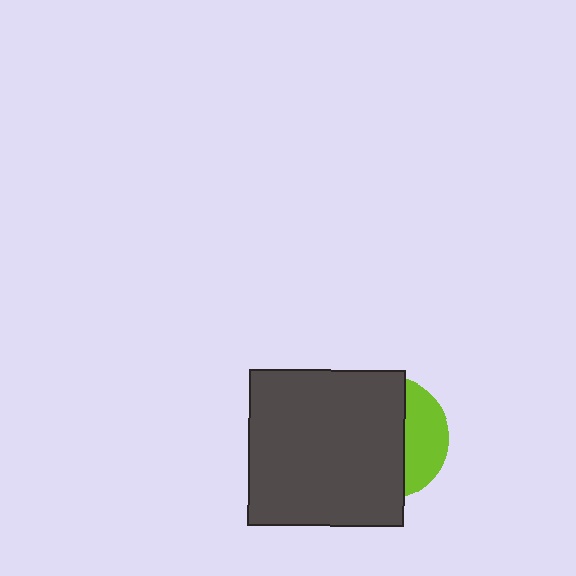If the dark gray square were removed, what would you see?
You would see the complete lime circle.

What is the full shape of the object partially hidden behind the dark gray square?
The partially hidden object is a lime circle.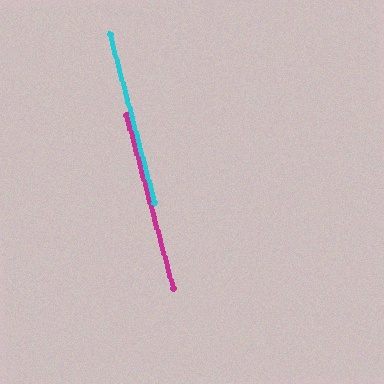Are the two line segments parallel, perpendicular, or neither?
Parallel — their directions differ by only 0.0°.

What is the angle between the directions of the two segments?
Approximately 0 degrees.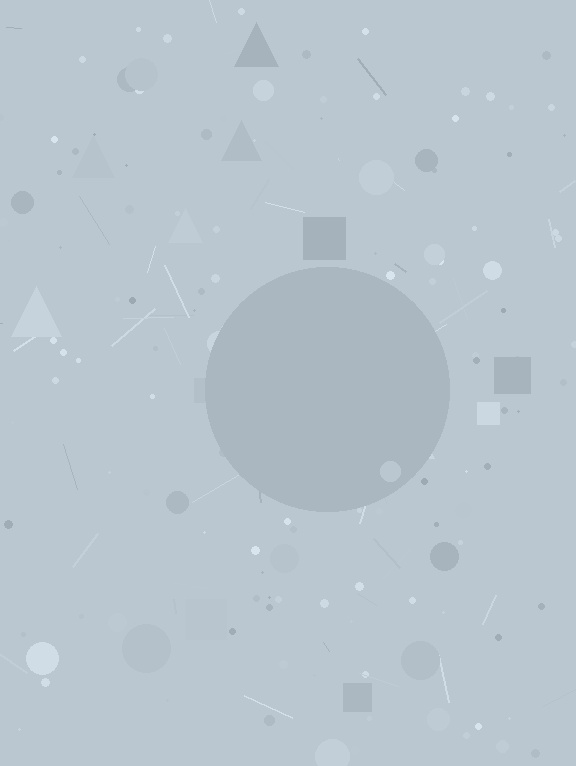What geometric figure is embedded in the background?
A circle is embedded in the background.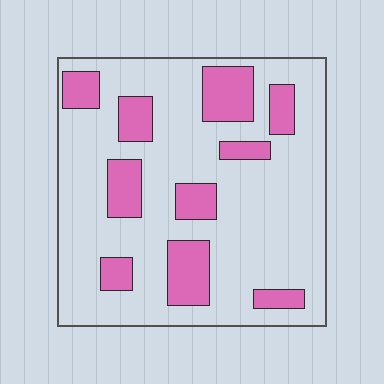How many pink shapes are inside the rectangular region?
10.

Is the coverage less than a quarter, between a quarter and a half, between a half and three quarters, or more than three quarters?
Less than a quarter.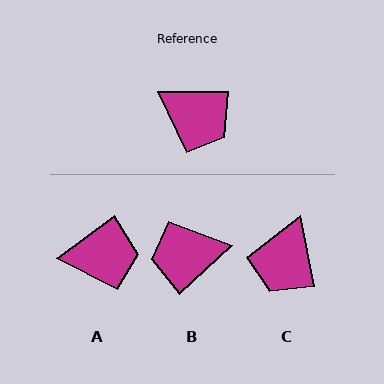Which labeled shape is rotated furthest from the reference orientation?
B, about 136 degrees away.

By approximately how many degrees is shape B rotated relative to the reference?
Approximately 136 degrees clockwise.